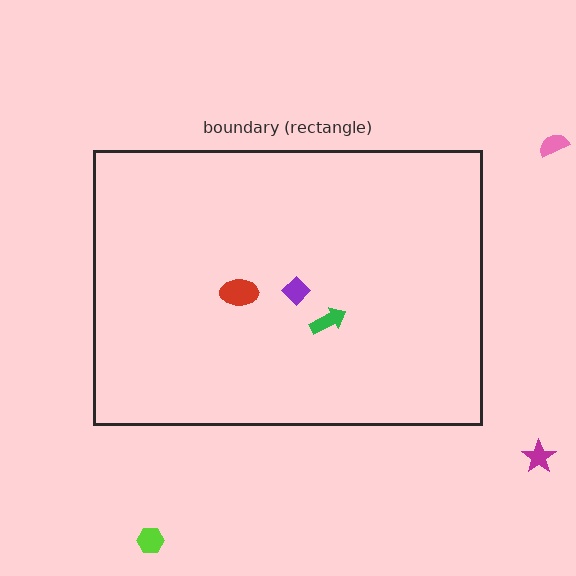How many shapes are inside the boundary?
3 inside, 3 outside.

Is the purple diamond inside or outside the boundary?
Inside.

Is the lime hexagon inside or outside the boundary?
Outside.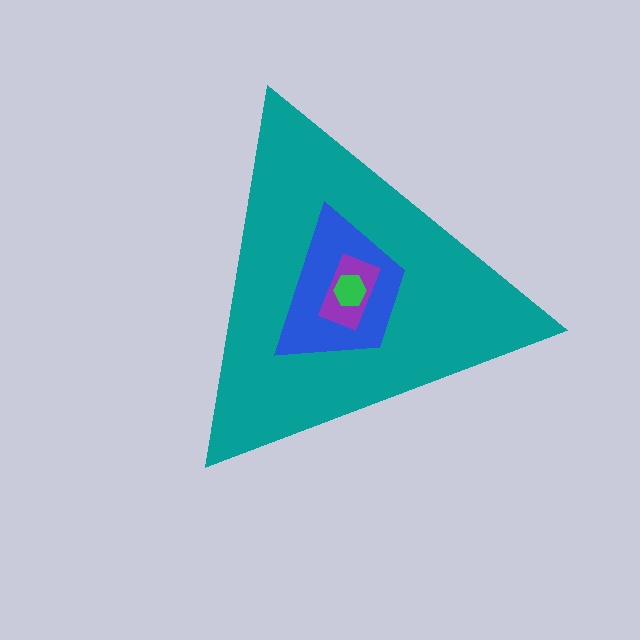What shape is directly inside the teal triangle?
The blue trapezoid.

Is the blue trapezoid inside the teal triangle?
Yes.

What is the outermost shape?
The teal triangle.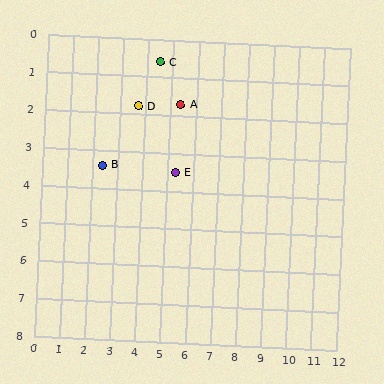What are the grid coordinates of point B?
Point B is at approximately (2.4, 3.4).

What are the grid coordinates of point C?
Point C is at approximately (4.5, 0.6).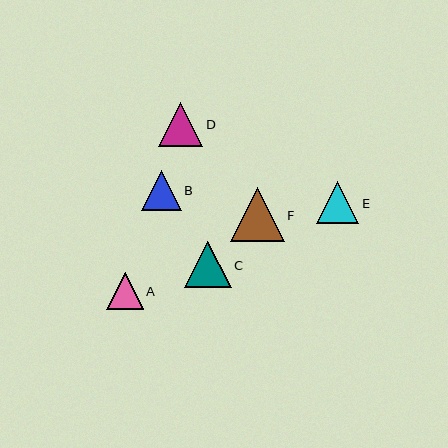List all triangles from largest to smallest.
From largest to smallest: F, C, D, E, B, A.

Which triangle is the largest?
Triangle F is the largest with a size of approximately 54 pixels.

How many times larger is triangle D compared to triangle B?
Triangle D is approximately 1.1 times the size of triangle B.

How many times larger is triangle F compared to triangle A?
Triangle F is approximately 1.5 times the size of triangle A.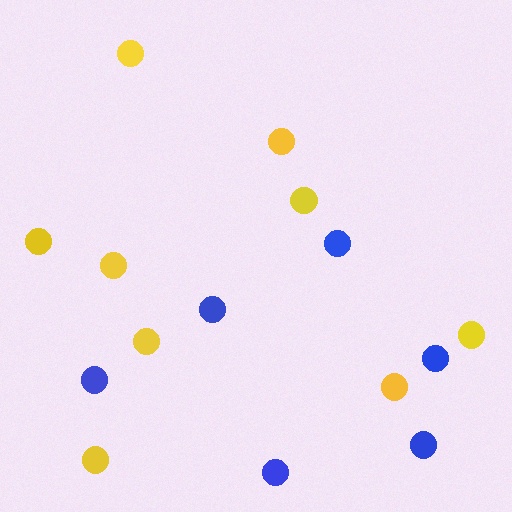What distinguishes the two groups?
There are 2 groups: one group of blue circles (6) and one group of yellow circles (9).